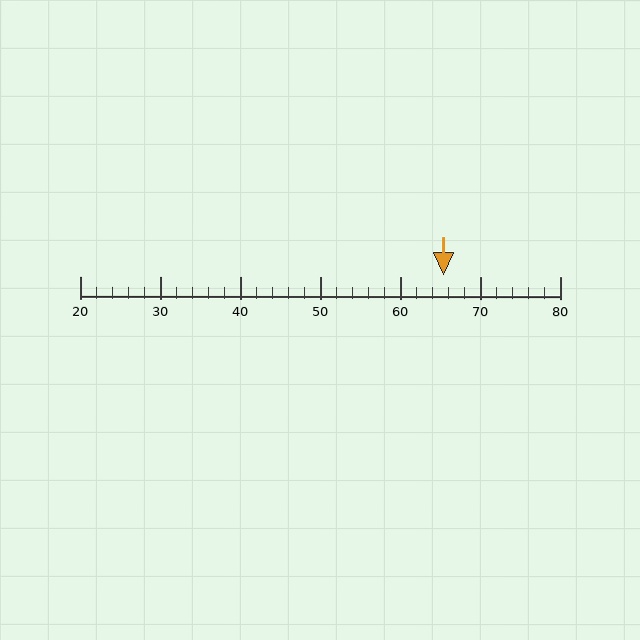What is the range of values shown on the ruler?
The ruler shows values from 20 to 80.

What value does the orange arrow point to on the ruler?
The orange arrow points to approximately 65.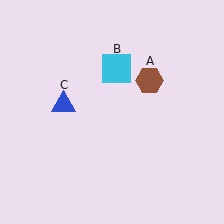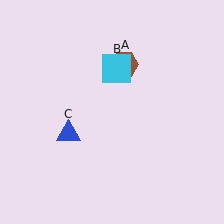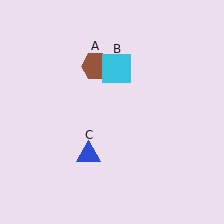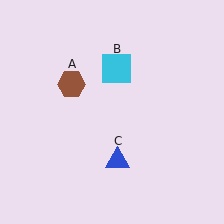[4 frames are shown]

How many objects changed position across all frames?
2 objects changed position: brown hexagon (object A), blue triangle (object C).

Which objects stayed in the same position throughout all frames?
Cyan square (object B) remained stationary.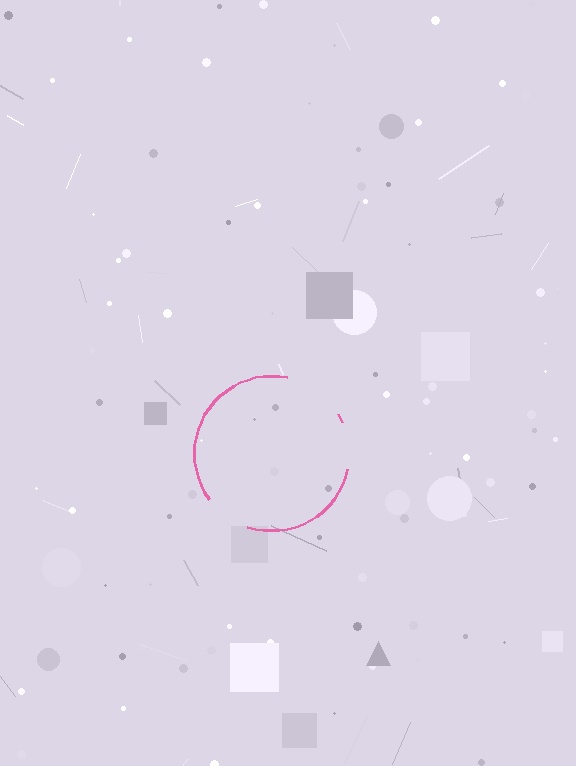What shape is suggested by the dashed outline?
The dashed outline suggests a circle.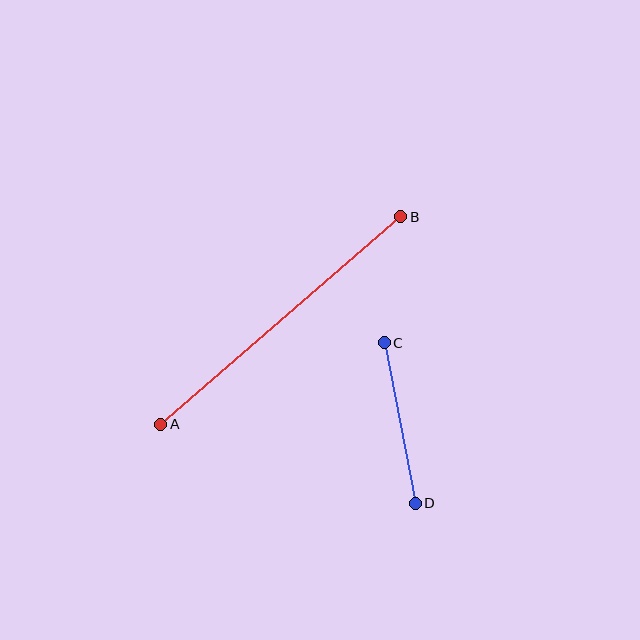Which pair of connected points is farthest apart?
Points A and B are farthest apart.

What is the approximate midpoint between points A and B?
The midpoint is at approximately (281, 321) pixels.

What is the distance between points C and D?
The distance is approximately 163 pixels.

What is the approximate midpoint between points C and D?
The midpoint is at approximately (400, 423) pixels.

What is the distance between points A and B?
The distance is approximately 317 pixels.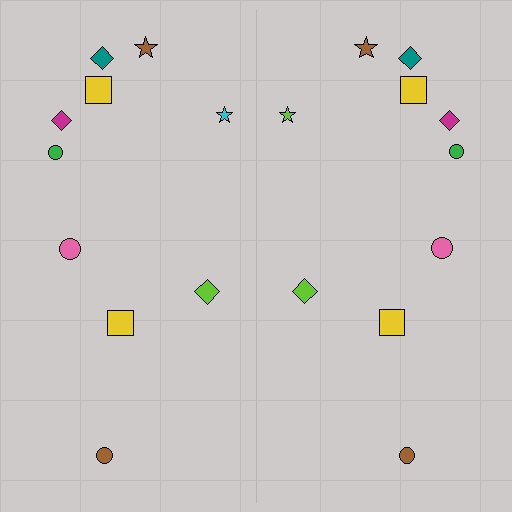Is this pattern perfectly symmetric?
No, the pattern is not perfectly symmetric. The lime star on the right side breaks the symmetry — its mirror counterpart is cyan.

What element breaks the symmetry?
The lime star on the right side breaks the symmetry — its mirror counterpart is cyan.